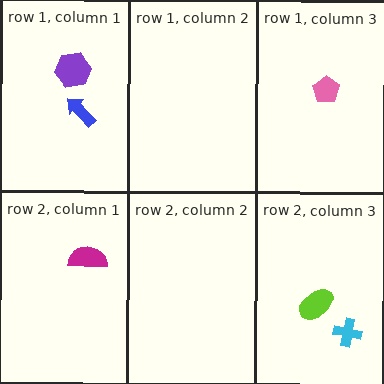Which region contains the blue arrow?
The row 1, column 1 region.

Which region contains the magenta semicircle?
The row 2, column 1 region.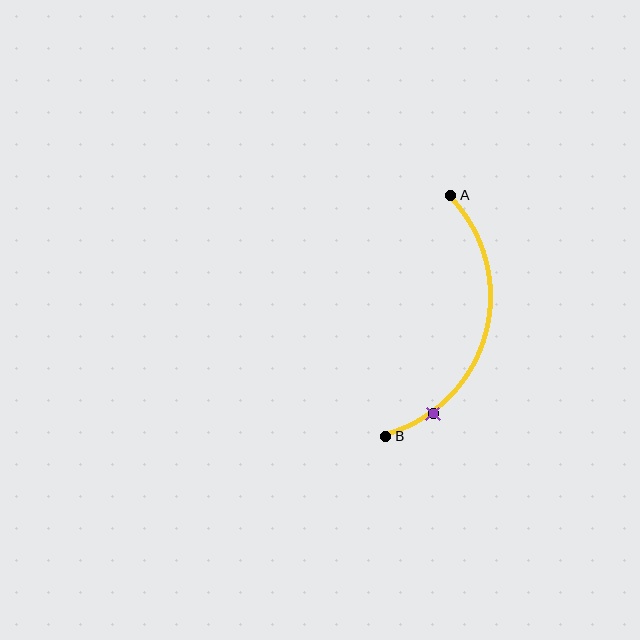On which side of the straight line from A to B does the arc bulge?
The arc bulges to the right of the straight line connecting A and B.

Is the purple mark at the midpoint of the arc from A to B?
No. The purple mark lies on the arc but is closer to endpoint B. The arc midpoint would be at the point on the curve equidistant along the arc from both A and B.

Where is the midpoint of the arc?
The arc midpoint is the point on the curve farthest from the straight line joining A and B. It sits to the right of that line.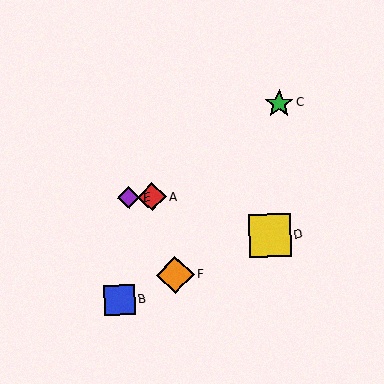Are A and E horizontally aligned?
Yes, both are at y≈197.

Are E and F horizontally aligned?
No, E is at y≈198 and F is at y≈275.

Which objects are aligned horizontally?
Objects A, E are aligned horizontally.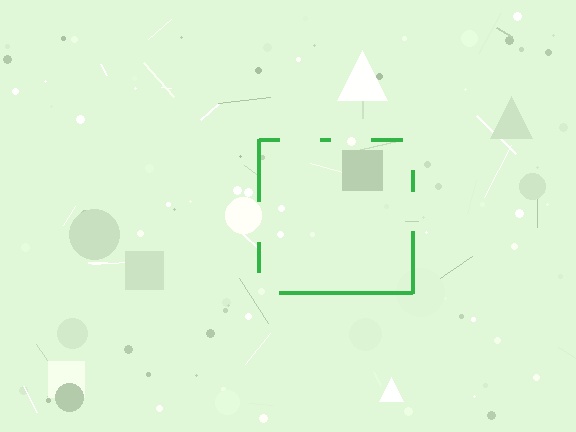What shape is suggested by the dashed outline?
The dashed outline suggests a square.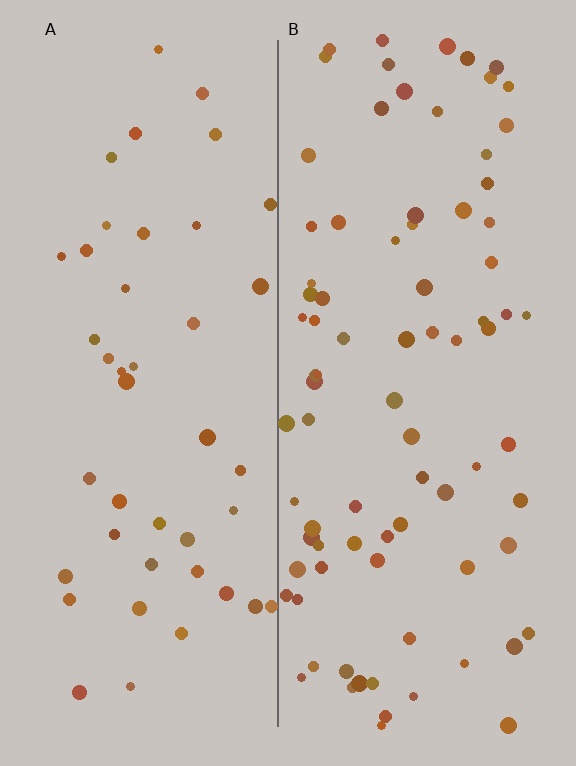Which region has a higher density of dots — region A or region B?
B (the right).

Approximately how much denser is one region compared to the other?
Approximately 1.9× — region B over region A.